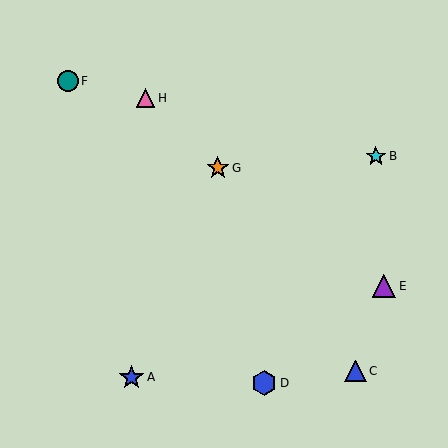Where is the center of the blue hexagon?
The center of the blue hexagon is at (264, 383).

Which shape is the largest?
The blue hexagon (labeled D) is the largest.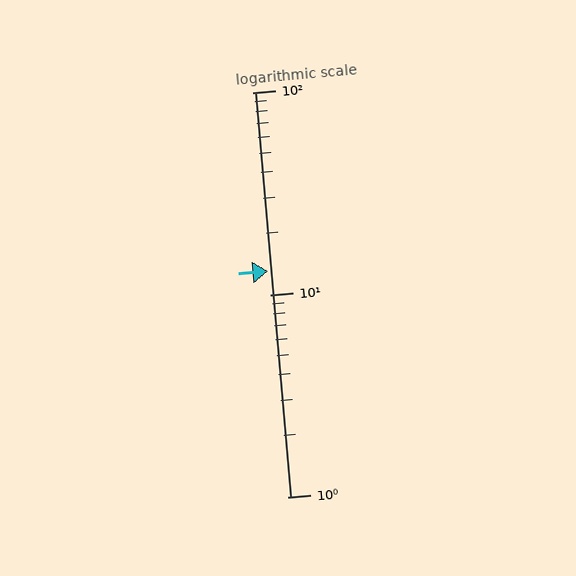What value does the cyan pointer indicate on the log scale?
The pointer indicates approximately 13.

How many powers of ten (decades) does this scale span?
The scale spans 2 decades, from 1 to 100.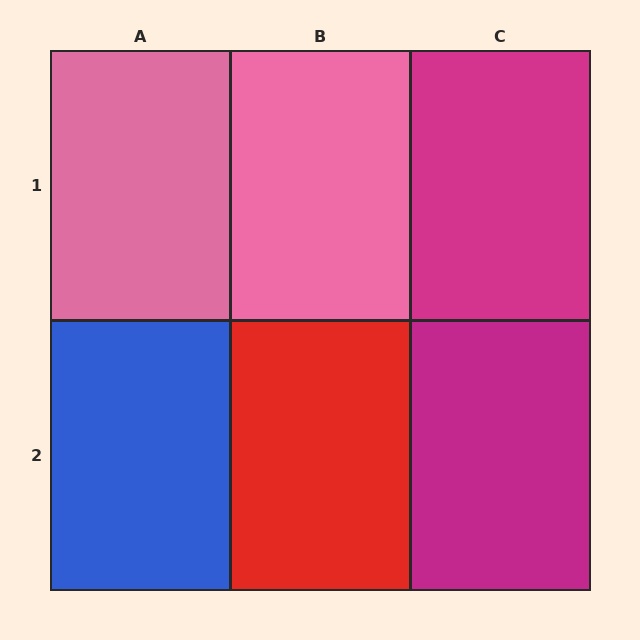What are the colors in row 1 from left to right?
Pink, pink, magenta.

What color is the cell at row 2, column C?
Magenta.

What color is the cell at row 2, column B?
Red.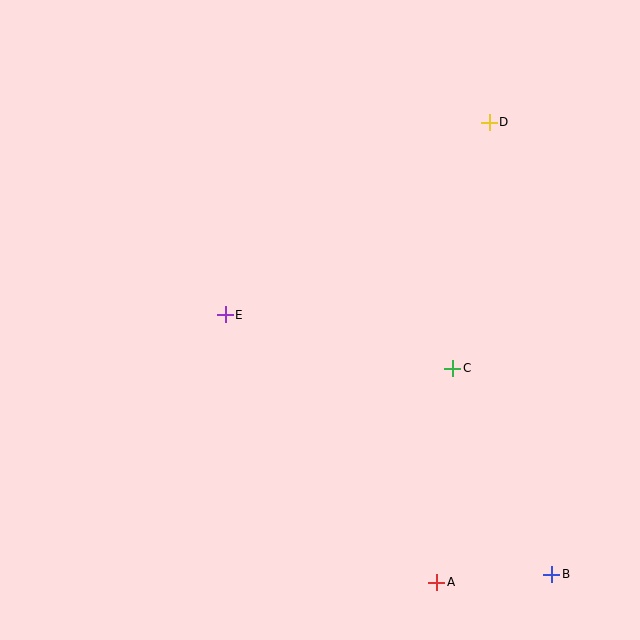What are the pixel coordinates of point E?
Point E is at (225, 315).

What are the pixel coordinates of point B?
Point B is at (552, 574).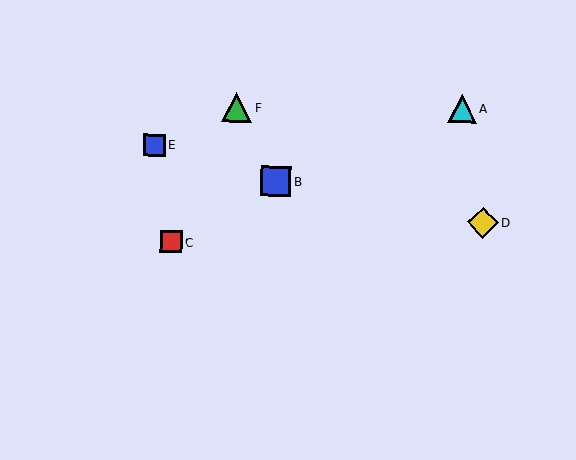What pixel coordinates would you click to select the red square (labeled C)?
Click at (171, 242) to select the red square C.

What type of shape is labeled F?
Shape F is a green triangle.